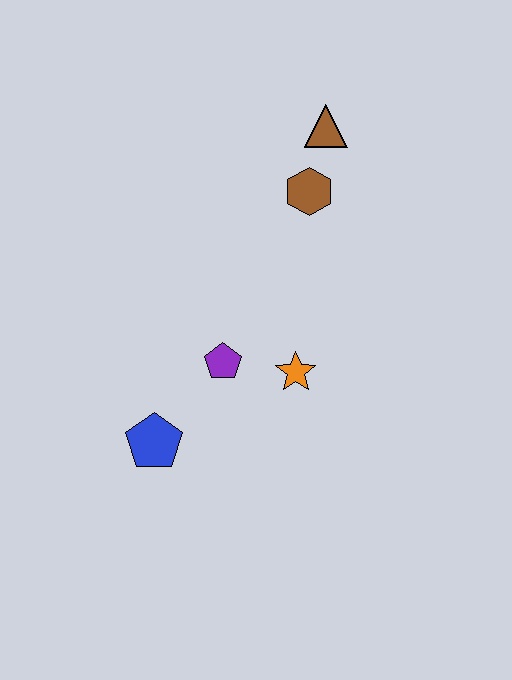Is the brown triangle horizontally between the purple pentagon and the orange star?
No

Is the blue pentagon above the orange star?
No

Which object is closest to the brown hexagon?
The brown triangle is closest to the brown hexagon.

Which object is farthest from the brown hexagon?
The blue pentagon is farthest from the brown hexagon.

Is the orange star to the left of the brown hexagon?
Yes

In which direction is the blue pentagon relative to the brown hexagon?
The blue pentagon is below the brown hexagon.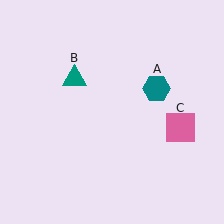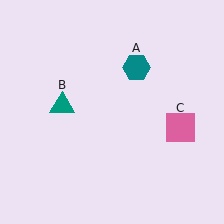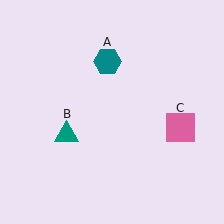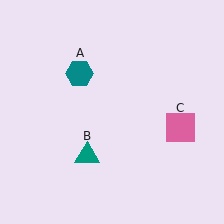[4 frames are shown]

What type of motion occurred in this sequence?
The teal hexagon (object A), teal triangle (object B) rotated counterclockwise around the center of the scene.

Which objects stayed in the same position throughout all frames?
Pink square (object C) remained stationary.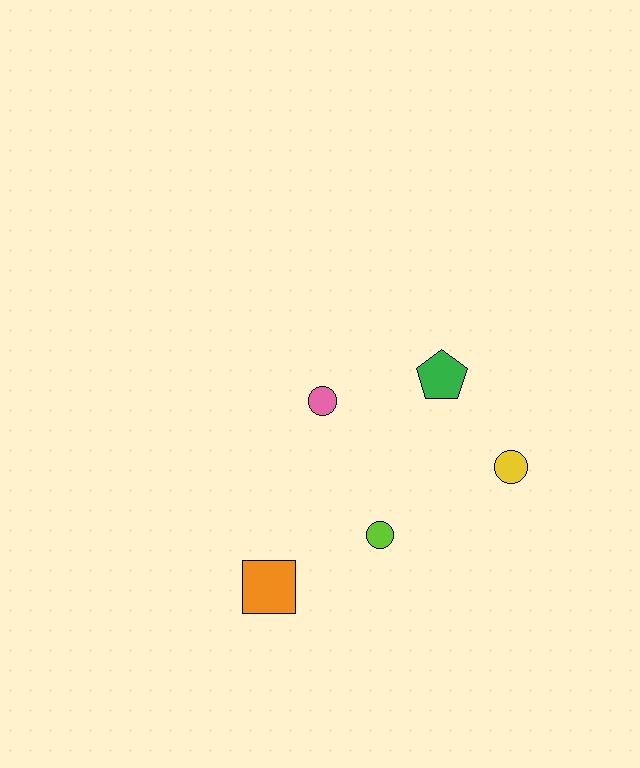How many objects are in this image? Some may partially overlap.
There are 5 objects.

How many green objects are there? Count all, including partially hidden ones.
There is 1 green object.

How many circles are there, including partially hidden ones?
There are 3 circles.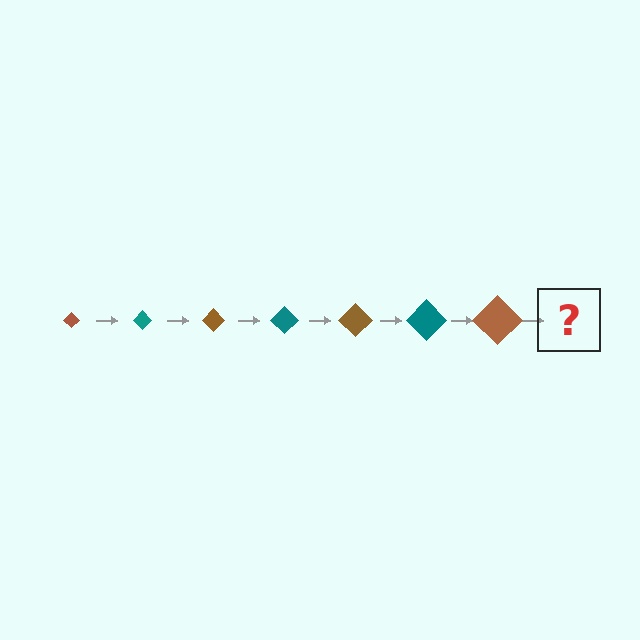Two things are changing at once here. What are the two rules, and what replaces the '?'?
The two rules are that the diamond grows larger each step and the color cycles through brown and teal. The '?' should be a teal diamond, larger than the previous one.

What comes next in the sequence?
The next element should be a teal diamond, larger than the previous one.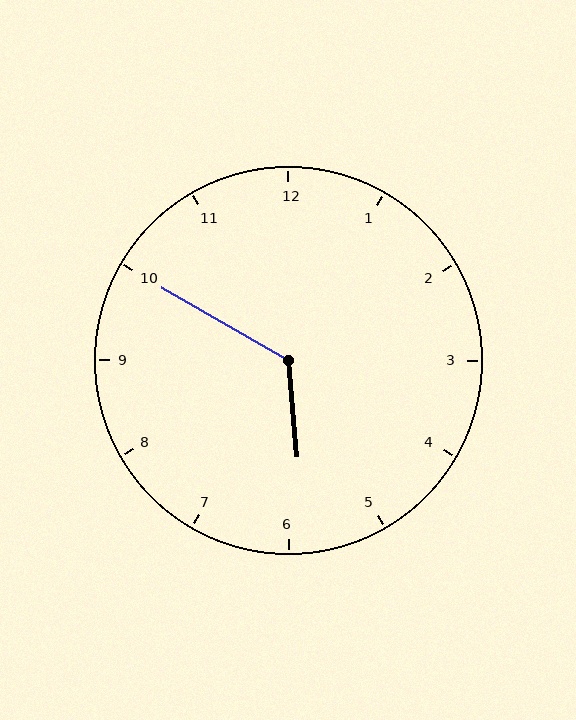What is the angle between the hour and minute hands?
Approximately 125 degrees.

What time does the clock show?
5:50.